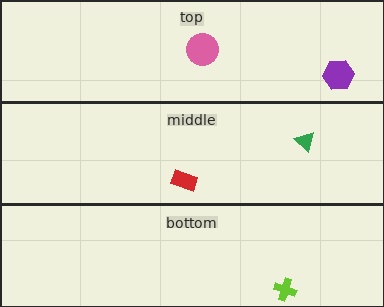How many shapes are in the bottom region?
1.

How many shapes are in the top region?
2.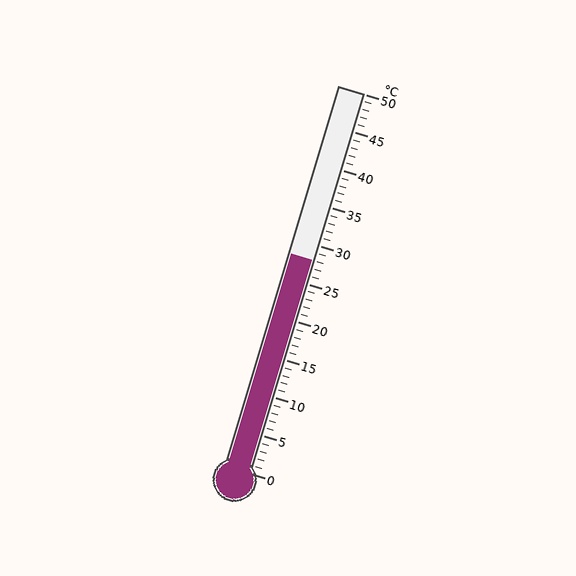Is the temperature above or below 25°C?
The temperature is above 25°C.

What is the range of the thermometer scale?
The thermometer scale ranges from 0°C to 50°C.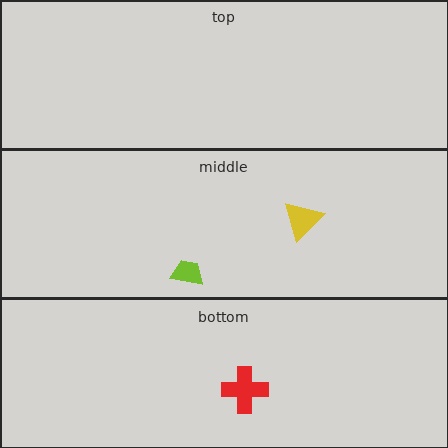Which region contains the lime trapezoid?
The middle region.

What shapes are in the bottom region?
The red cross.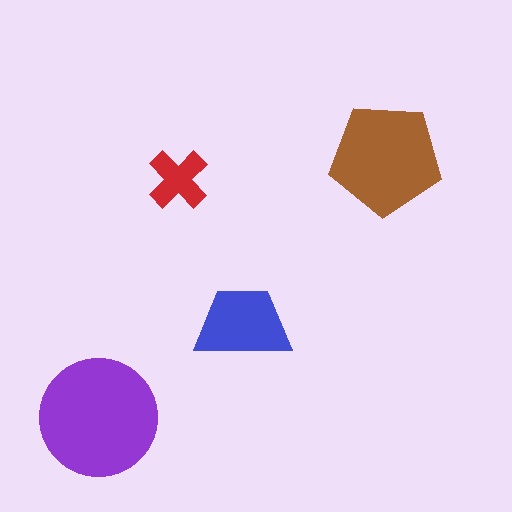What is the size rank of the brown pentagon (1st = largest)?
2nd.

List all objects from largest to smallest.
The purple circle, the brown pentagon, the blue trapezoid, the red cross.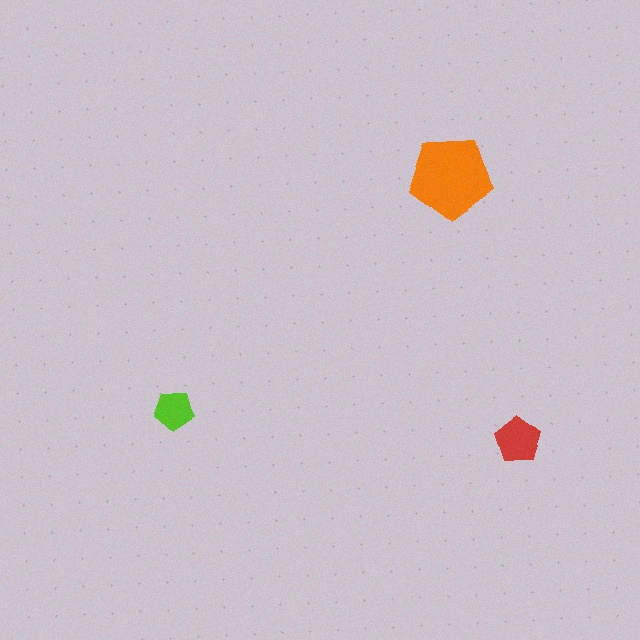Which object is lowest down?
The red pentagon is bottommost.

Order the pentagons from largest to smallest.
the orange one, the red one, the lime one.